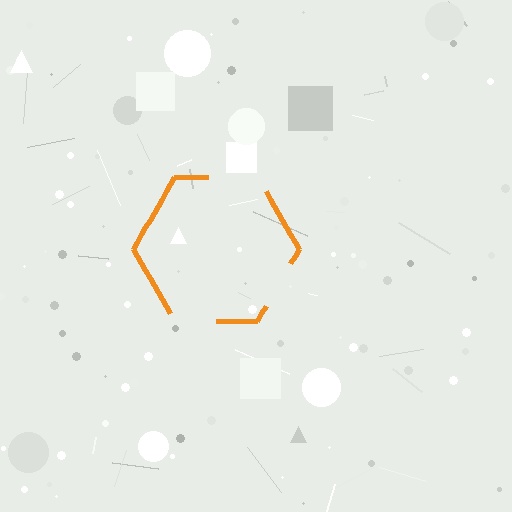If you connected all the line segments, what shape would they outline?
They would outline a hexagon.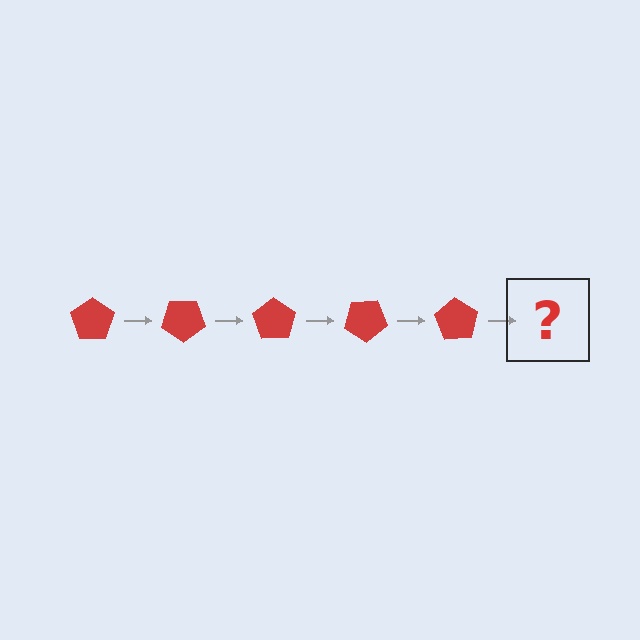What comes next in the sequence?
The next element should be a red pentagon rotated 175 degrees.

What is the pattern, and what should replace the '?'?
The pattern is that the pentagon rotates 35 degrees each step. The '?' should be a red pentagon rotated 175 degrees.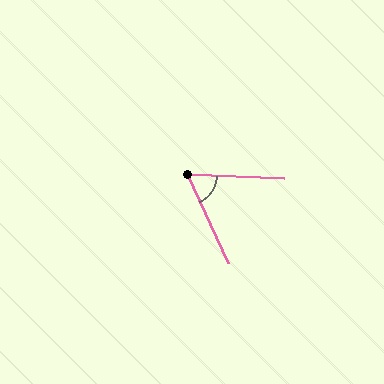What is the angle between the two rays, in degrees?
Approximately 63 degrees.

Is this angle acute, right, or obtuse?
It is acute.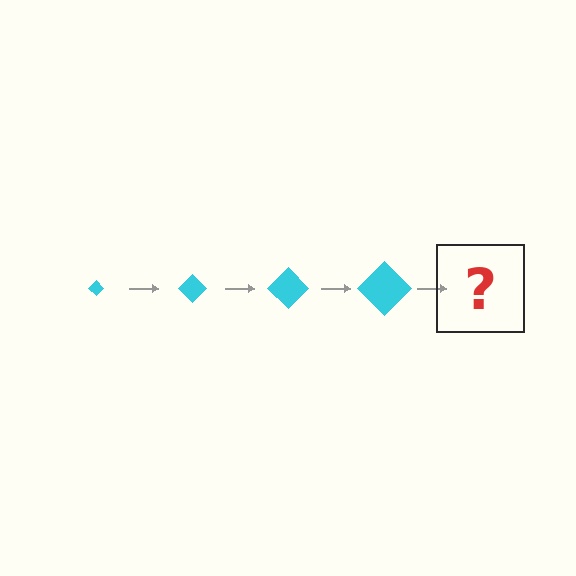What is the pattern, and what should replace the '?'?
The pattern is that the diamond gets progressively larger each step. The '?' should be a cyan diamond, larger than the previous one.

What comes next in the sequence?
The next element should be a cyan diamond, larger than the previous one.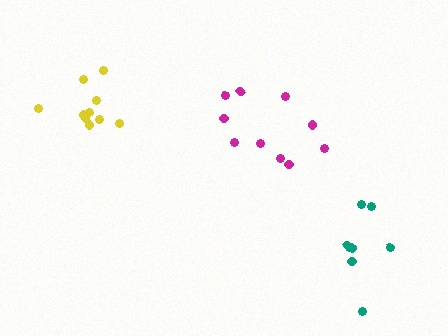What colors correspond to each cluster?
The clusters are colored: magenta, yellow, teal.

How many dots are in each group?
Group 1: 10 dots, Group 2: 10 dots, Group 3: 8 dots (28 total).